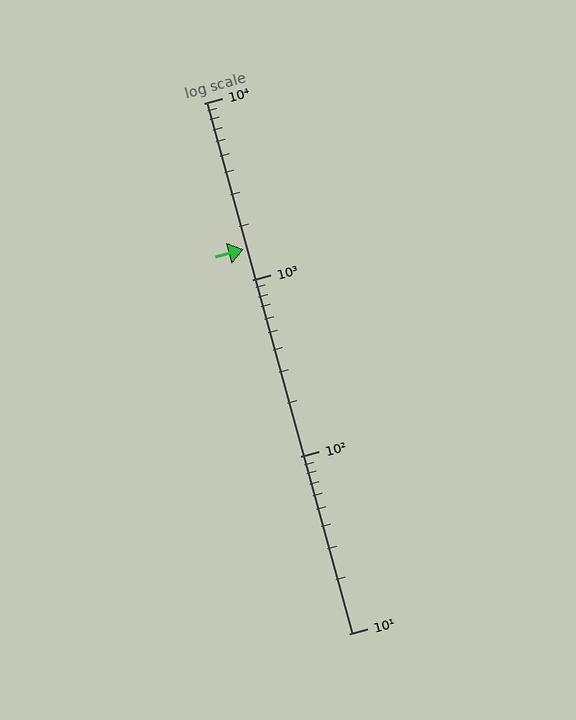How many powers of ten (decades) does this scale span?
The scale spans 3 decades, from 10 to 10000.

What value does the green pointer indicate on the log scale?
The pointer indicates approximately 1500.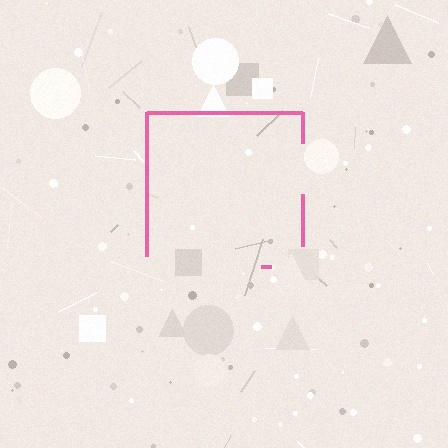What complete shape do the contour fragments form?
The contour fragments form a square.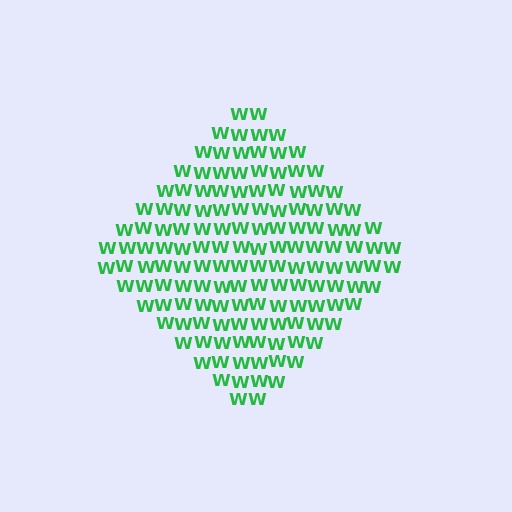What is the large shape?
The large shape is a diamond.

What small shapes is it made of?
It is made of small letter W's.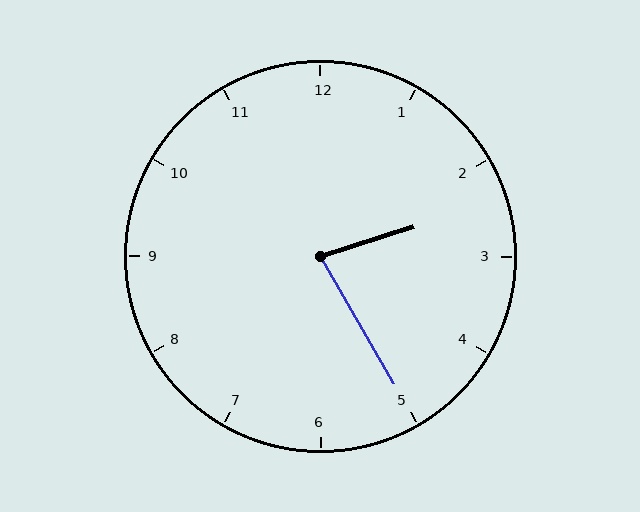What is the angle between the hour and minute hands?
Approximately 78 degrees.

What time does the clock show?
2:25.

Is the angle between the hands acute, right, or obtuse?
It is acute.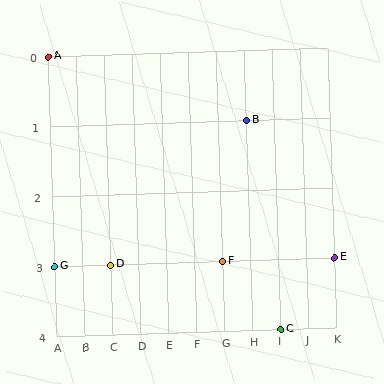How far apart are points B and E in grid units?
Points B and E are 3 columns and 2 rows apart (about 3.6 grid units diagonally).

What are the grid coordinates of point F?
Point F is at grid coordinates (G, 3).